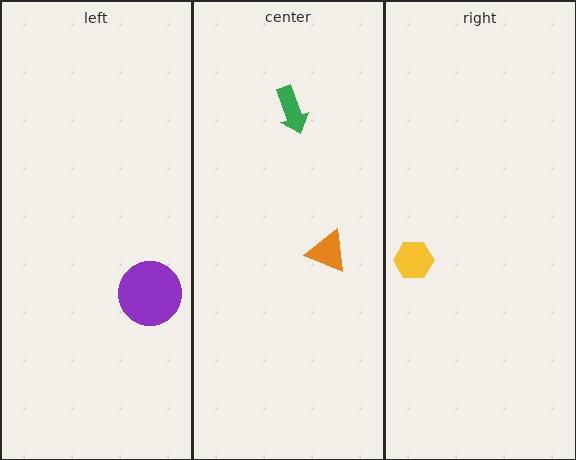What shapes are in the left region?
The purple circle.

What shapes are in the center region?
The green arrow, the orange triangle.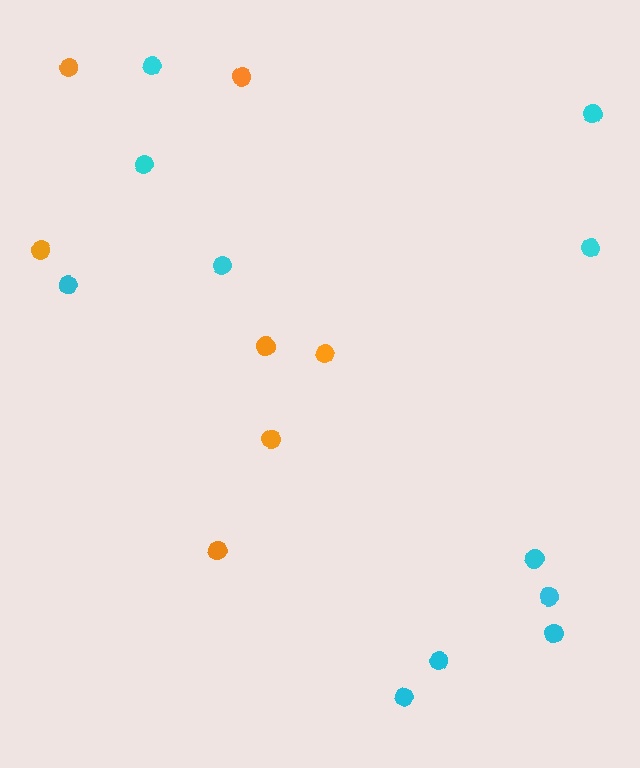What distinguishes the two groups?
There are 2 groups: one group of orange circles (7) and one group of cyan circles (11).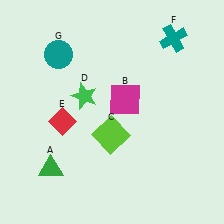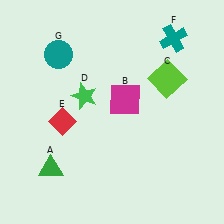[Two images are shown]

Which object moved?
The lime square (C) moved right.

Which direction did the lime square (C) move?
The lime square (C) moved right.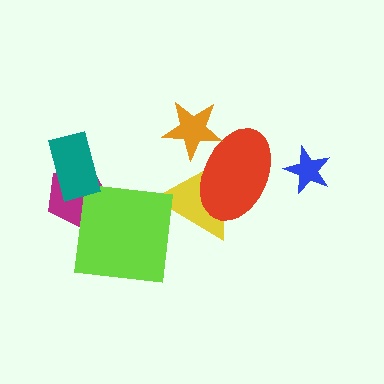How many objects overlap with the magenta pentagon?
2 objects overlap with the magenta pentagon.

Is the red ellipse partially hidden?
Yes, it is partially covered by another shape.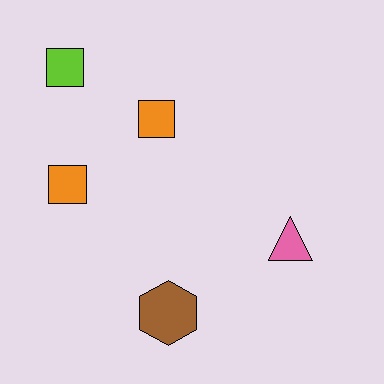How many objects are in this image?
There are 5 objects.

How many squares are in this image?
There are 3 squares.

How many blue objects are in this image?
There are no blue objects.